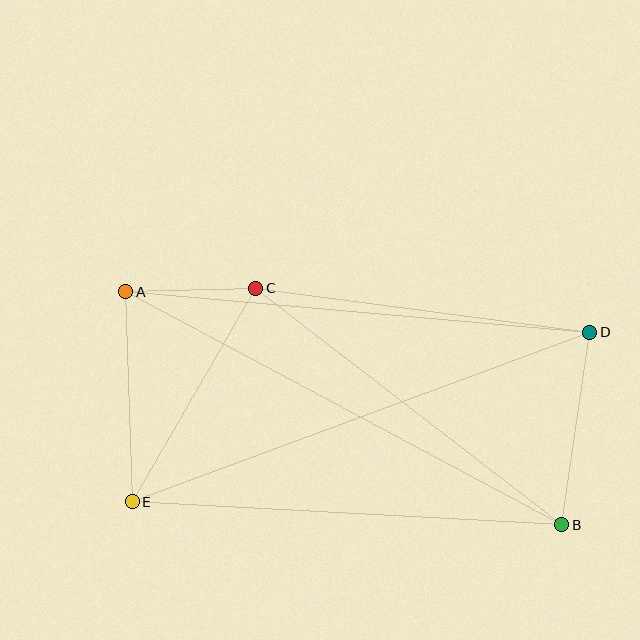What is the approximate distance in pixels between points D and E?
The distance between D and E is approximately 488 pixels.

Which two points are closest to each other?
Points A and C are closest to each other.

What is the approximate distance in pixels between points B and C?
The distance between B and C is approximately 387 pixels.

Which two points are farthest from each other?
Points A and B are farthest from each other.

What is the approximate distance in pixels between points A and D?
The distance between A and D is approximately 465 pixels.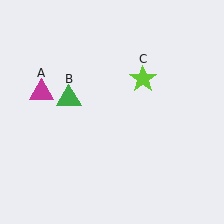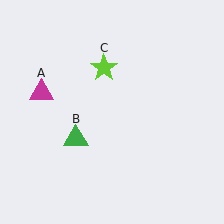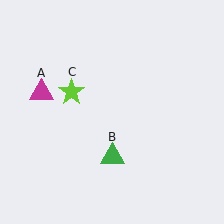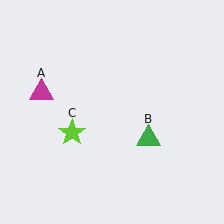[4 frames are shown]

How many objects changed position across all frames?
2 objects changed position: green triangle (object B), lime star (object C).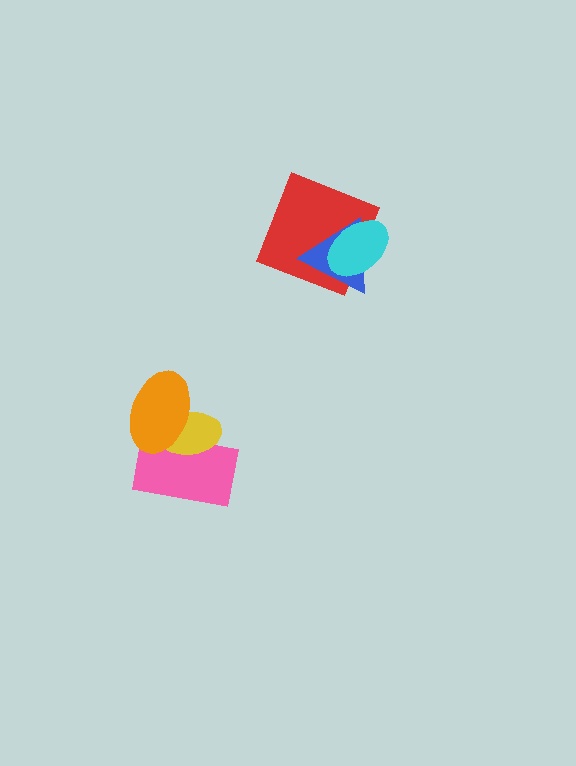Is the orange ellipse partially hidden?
No, no other shape covers it.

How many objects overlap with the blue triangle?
2 objects overlap with the blue triangle.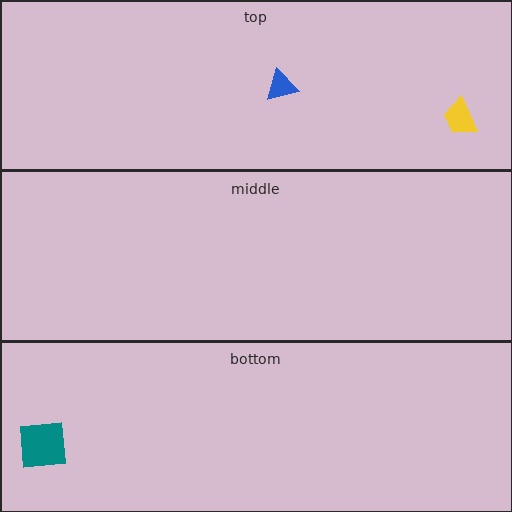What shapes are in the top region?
The blue triangle, the yellow trapezoid.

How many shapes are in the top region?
2.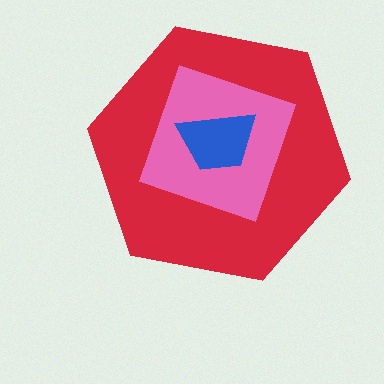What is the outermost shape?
The red hexagon.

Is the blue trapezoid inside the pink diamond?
Yes.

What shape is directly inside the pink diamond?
The blue trapezoid.